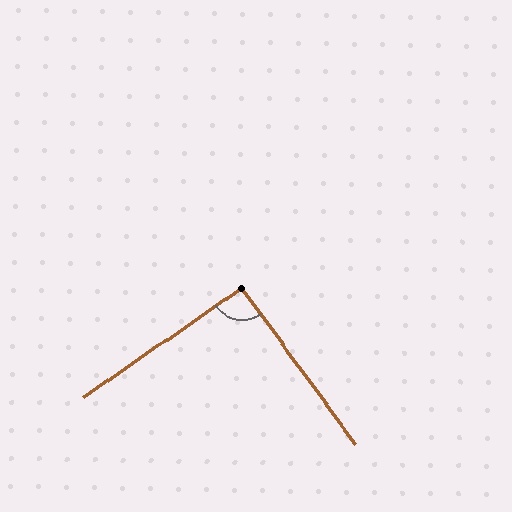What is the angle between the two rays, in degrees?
Approximately 92 degrees.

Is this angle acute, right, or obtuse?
It is approximately a right angle.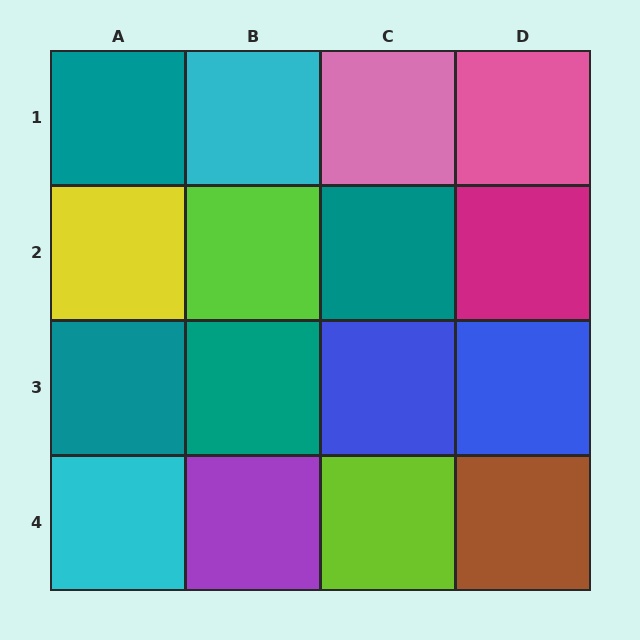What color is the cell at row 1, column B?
Cyan.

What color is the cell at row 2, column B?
Lime.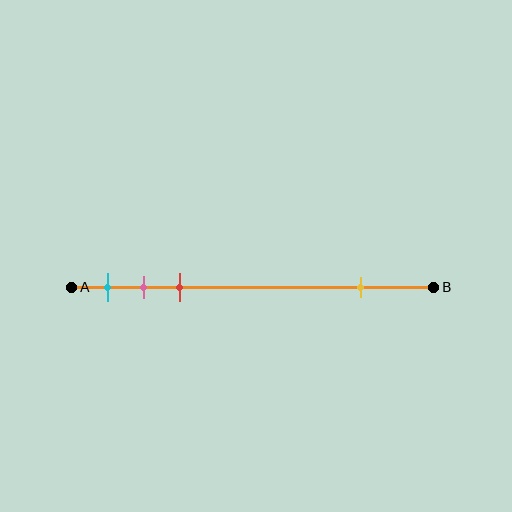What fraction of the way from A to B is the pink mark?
The pink mark is approximately 20% (0.2) of the way from A to B.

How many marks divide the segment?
There are 4 marks dividing the segment.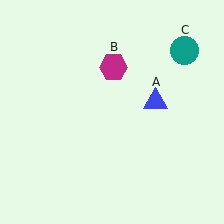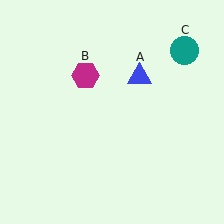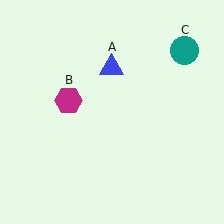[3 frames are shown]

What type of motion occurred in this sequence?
The blue triangle (object A), magenta hexagon (object B) rotated counterclockwise around the center of the scene.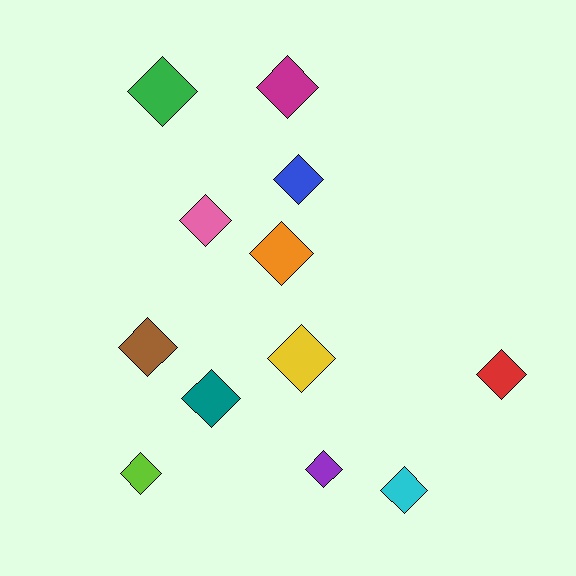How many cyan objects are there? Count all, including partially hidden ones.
There is 1 cyan object.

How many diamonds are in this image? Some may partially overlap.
There are 12 diamonds.